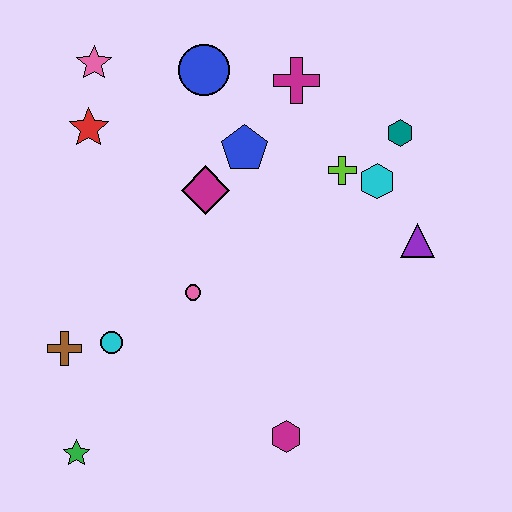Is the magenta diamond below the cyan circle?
No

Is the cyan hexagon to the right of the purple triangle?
No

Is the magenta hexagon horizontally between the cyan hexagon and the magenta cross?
No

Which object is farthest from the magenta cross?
The green star is farthest from the magenta cross.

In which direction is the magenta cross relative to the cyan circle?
The magenta cross is above the cyan circle.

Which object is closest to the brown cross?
The cyan circle is closest to the brown cross.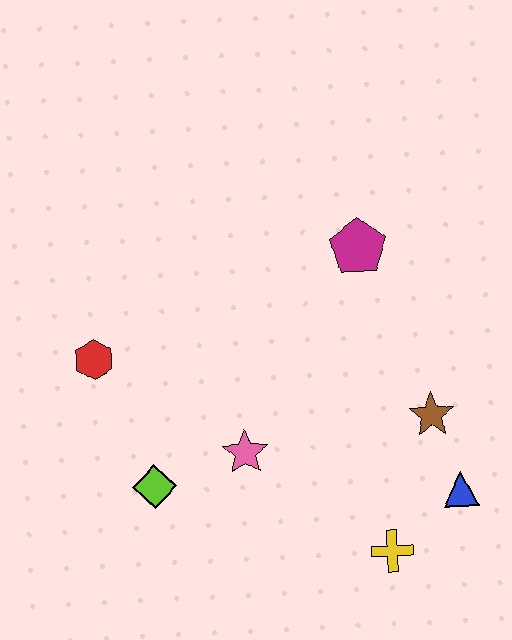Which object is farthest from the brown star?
The red hexagon is farthest from the brown star.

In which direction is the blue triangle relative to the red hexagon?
The blue triangle is to the right of the red hexagon.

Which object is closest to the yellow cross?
The blue triangle is closest to the yellow cross.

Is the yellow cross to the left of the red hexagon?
No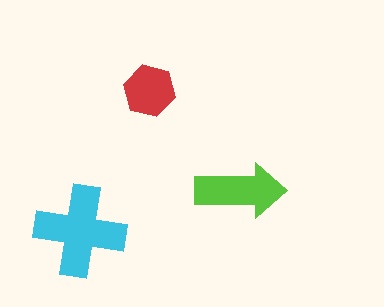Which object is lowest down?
The cyan cross is bottommost.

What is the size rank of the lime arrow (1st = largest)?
2nd.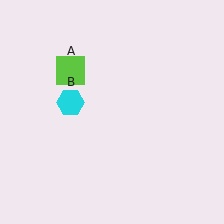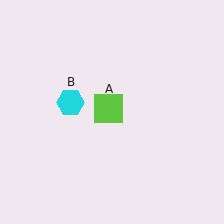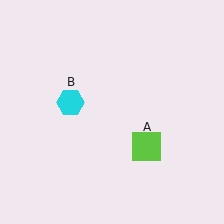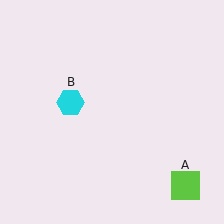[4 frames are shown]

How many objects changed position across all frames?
1 object changed position: lime square (object A).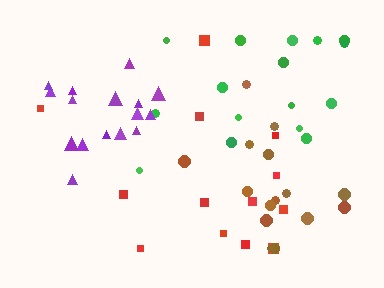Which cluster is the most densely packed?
Purple.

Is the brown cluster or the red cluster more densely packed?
Brown.